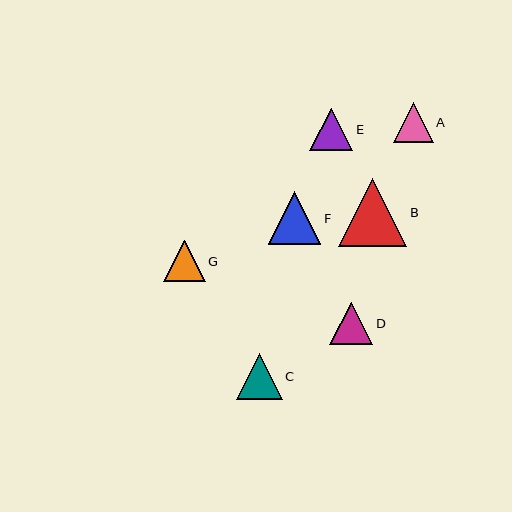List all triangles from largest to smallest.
From largest to smallest: B, F, C, D, E, G, A.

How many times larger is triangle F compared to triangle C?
Triangle F is approximately 1.1 times the size of triangle C.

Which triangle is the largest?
Triangle B is the largest with a size of approximately 68 pixels.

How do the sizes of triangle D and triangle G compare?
Triangle D and triangle G are approximately the same size.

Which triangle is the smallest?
Triangle A is the smallest with a size of approximately 40 pixels.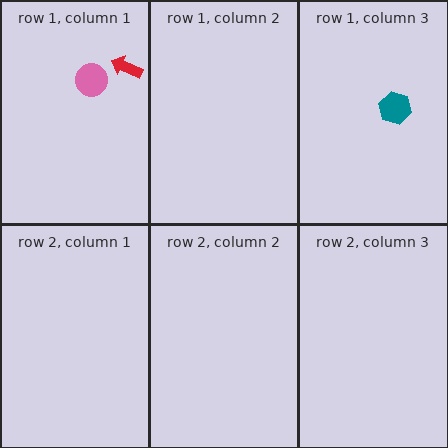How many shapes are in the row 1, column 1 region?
2.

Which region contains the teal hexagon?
The row 1, column 3 region.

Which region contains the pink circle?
The row 1, column 1 region.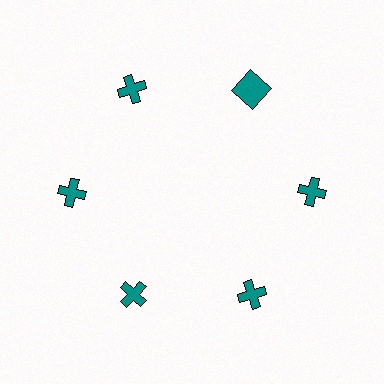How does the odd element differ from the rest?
It has a different shape: square instead of cross.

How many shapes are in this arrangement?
There are 6 shapes arranged in a ring pattern.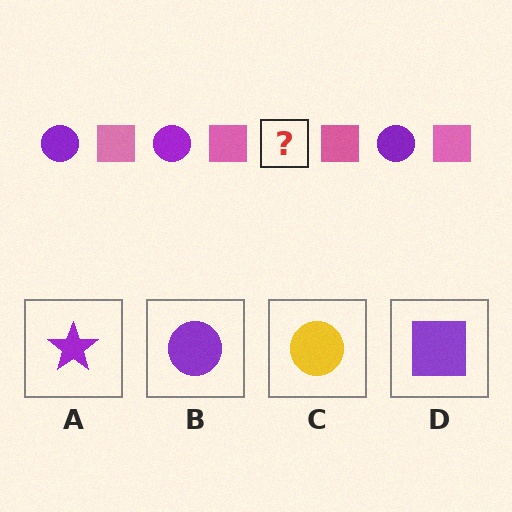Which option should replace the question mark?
Option B.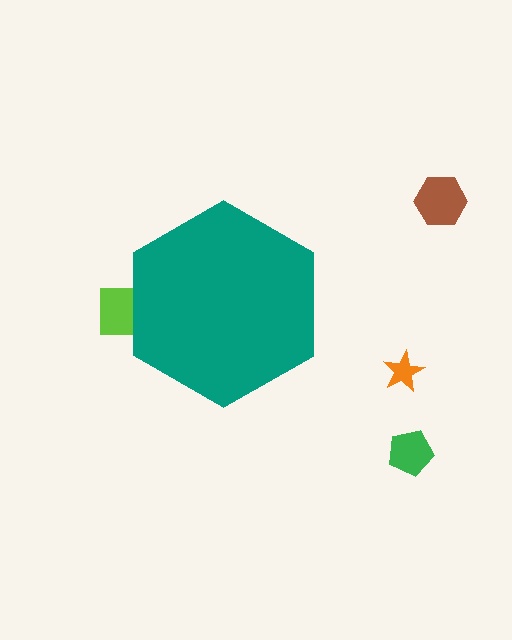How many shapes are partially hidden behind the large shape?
1 shape is partially hidden.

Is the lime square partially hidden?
Yes, the lime square is partially hidden behind the teal hexagon.